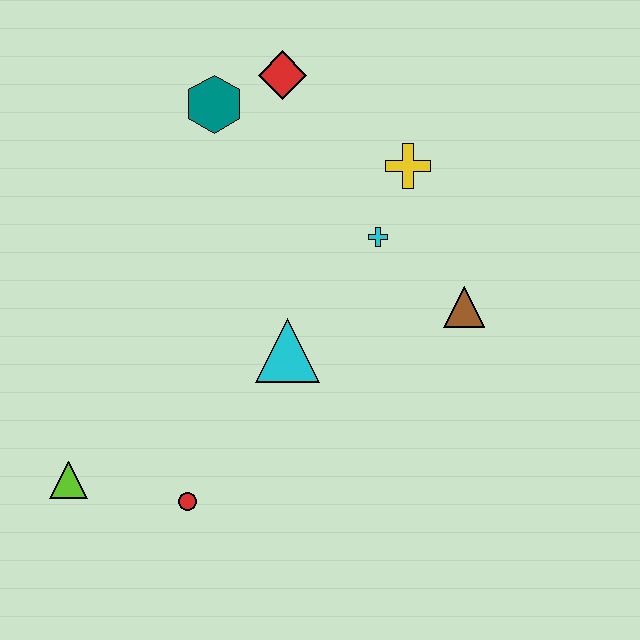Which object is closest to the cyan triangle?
The cyan cross is closest to the cyan triangle.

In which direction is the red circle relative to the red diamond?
The red circle is below the red diamond.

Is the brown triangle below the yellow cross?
Yes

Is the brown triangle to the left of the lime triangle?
No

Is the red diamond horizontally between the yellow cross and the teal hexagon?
Yes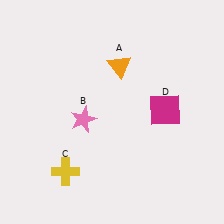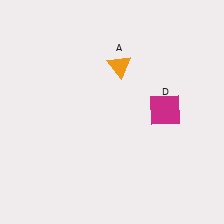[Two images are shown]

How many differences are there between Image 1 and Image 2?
There are 2 differences between the two images.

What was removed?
The yellow cross (C), the pink star (B) were removed in Image 2.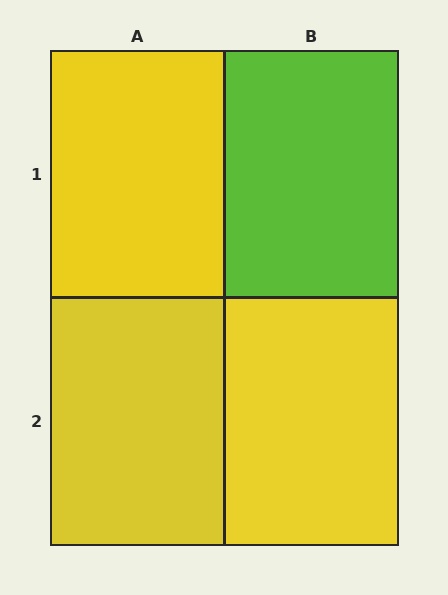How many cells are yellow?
3 cells are yellow.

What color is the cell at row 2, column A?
Yellow.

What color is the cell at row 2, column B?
Yellow.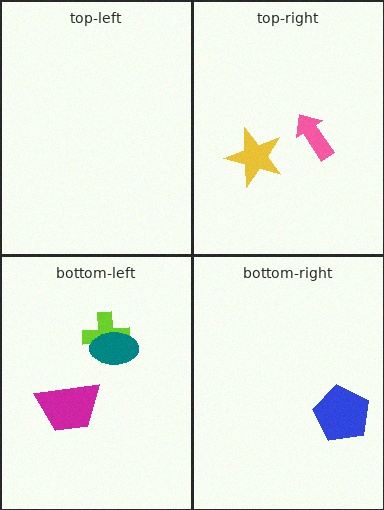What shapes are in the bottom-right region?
The blue pentagon.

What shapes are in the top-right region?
The yellow star, the pink arrow.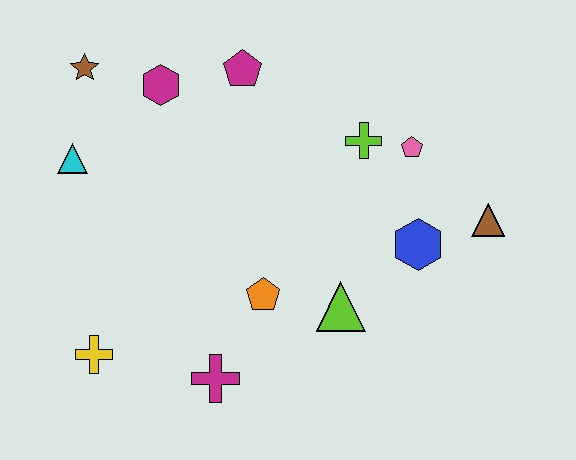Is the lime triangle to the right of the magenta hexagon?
Yes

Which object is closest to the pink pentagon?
The lime cross is closest to the pink pentagon.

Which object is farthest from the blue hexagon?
The brown star is farthest from the blue hexagon.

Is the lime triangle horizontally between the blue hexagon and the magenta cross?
Yes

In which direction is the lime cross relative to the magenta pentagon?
The lime cross is to the right of the magenta pentagon.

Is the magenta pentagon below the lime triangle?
No